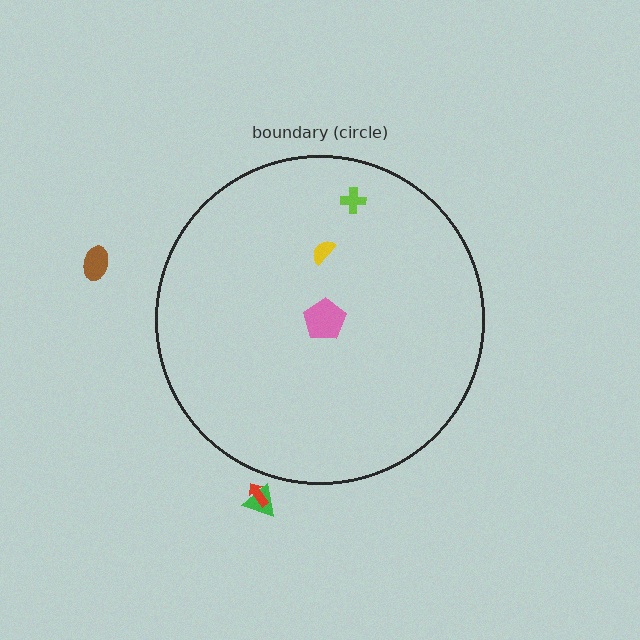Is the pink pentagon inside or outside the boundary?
Inside.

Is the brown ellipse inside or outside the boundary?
Outside.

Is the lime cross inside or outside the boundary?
Inside.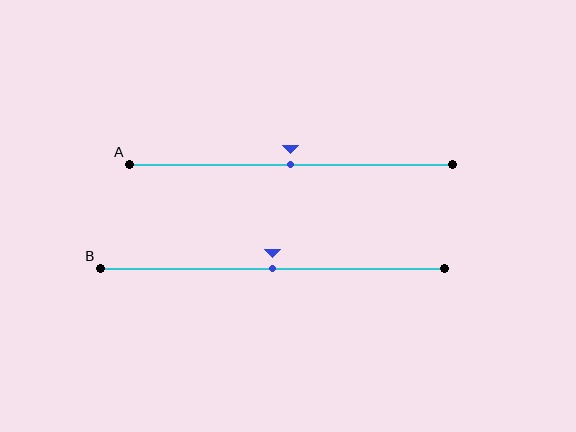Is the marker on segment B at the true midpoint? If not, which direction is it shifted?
Yes, the marker on segment B is at the true midpoint.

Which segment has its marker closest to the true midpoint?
Segment A has its marker closest to the true midpoint.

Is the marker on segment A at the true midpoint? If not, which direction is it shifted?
Yes, the marker on segment A is at the true midpoint.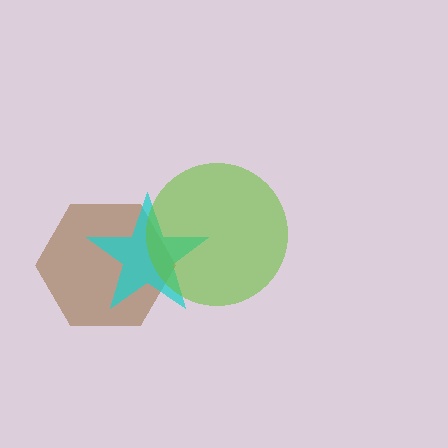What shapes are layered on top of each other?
The layered shapes are: a brown hexagon, a cyan star, a lime circle.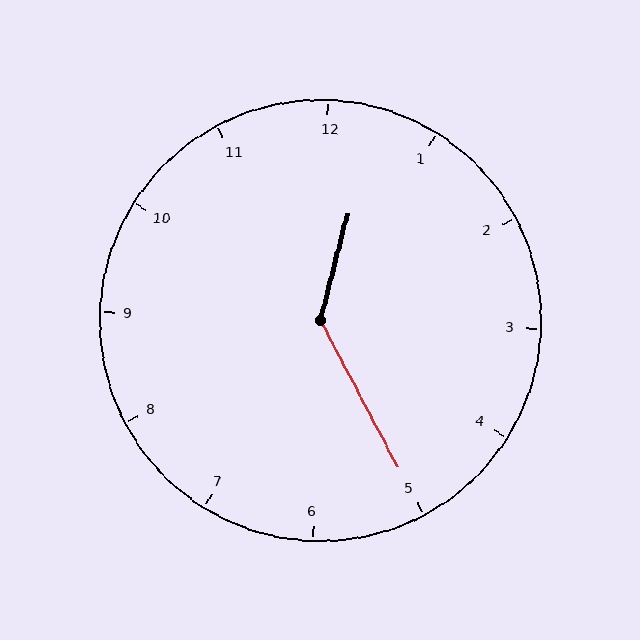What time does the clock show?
12:25.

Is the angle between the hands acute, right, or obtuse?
It is obtuse.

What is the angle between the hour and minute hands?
Approximately 138 degrees.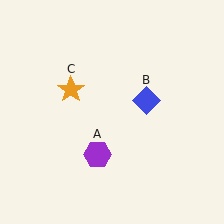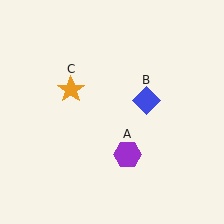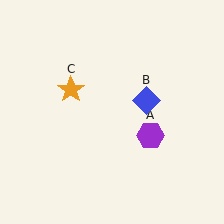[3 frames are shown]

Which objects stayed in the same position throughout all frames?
Blue diamond (object B) and orange star (object C) remained stationary.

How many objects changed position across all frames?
1 object changed position: purple hexagon (object A).